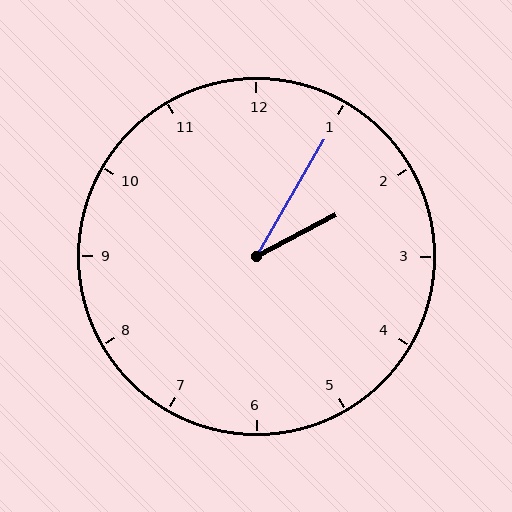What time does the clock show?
2:05.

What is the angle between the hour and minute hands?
Approximately 32 degrees.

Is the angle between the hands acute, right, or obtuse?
It is acute.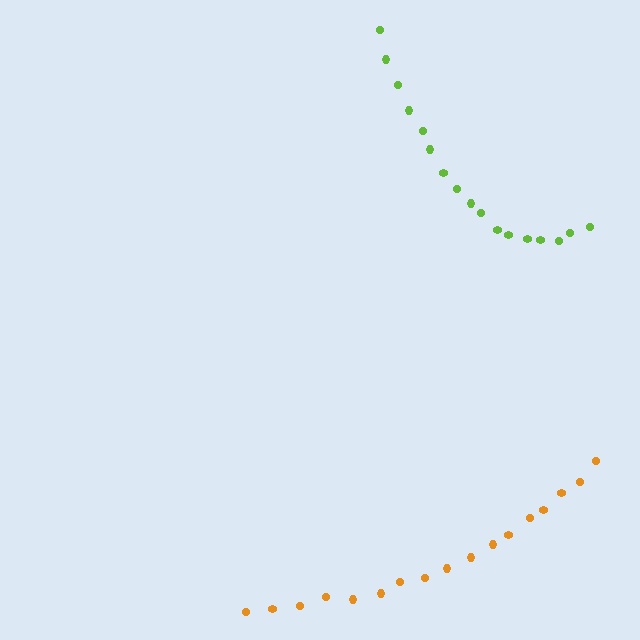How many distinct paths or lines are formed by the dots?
There are 2 distinct paths.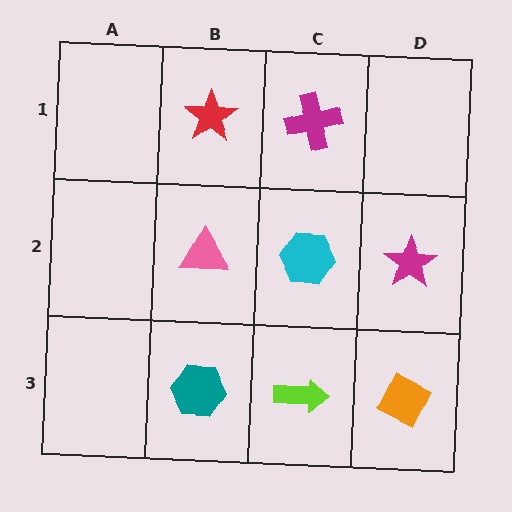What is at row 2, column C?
A cyan hexagon.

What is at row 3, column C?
A lime arrow.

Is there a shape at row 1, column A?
No, that cell is empty.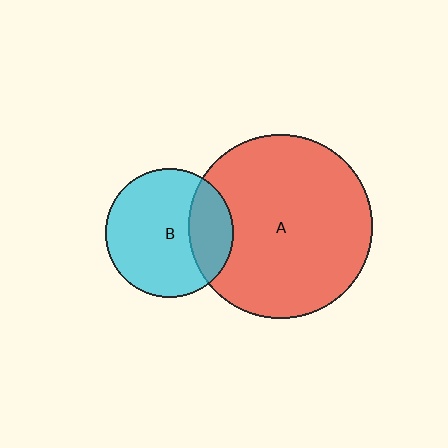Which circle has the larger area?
Circle A (red).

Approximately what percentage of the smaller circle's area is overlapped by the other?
Approximately 25%.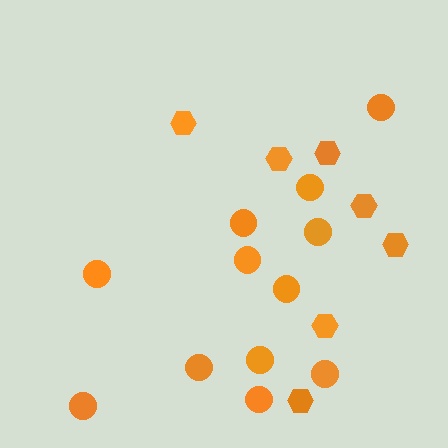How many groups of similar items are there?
There are 2 groups: one group of circles (12) and one group of hexagons (7).